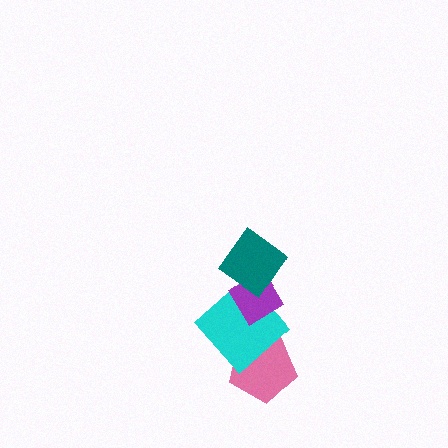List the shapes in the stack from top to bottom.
From top to bottom: the teal diamond, the purple diamond, the cyan diamond, the pink pentagon.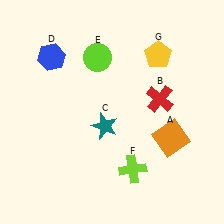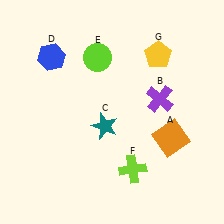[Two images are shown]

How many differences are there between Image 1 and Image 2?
There is 1 difference between the two images.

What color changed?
The cross (B) changed from red in Image 1 to purple in Image 2.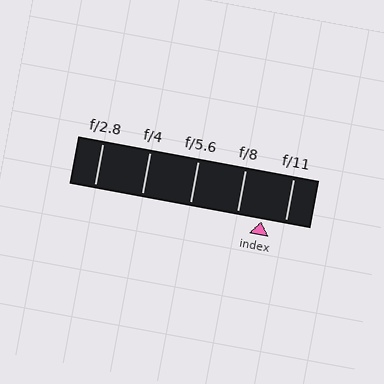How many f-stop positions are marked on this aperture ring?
There are 5 f-stop positions marked.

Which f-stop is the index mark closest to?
The index mark is closest to f/11.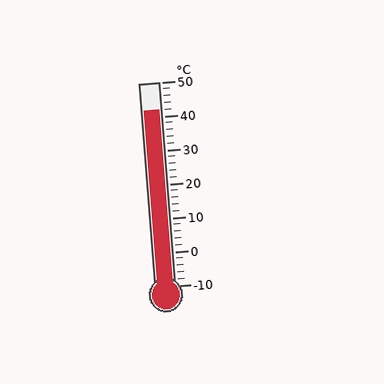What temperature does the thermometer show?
The thermometer shows approximately 42°C.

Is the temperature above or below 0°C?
The temperature is above 0°C.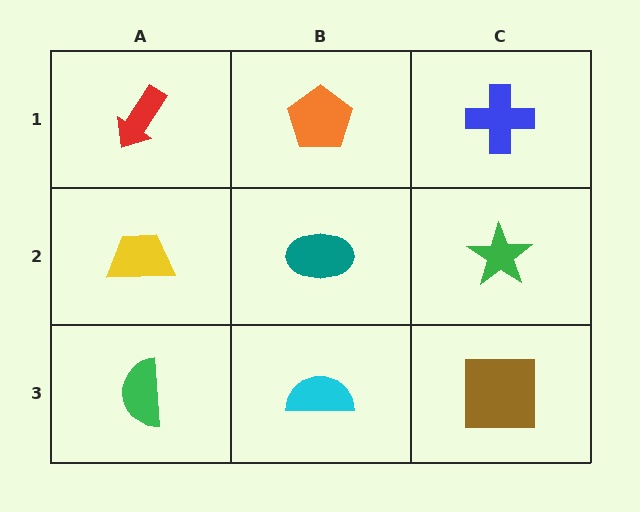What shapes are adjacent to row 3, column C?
A green star (row 2, column C), a cyan semicircle (row 3, column B).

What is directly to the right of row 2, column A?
A teal ellipse.